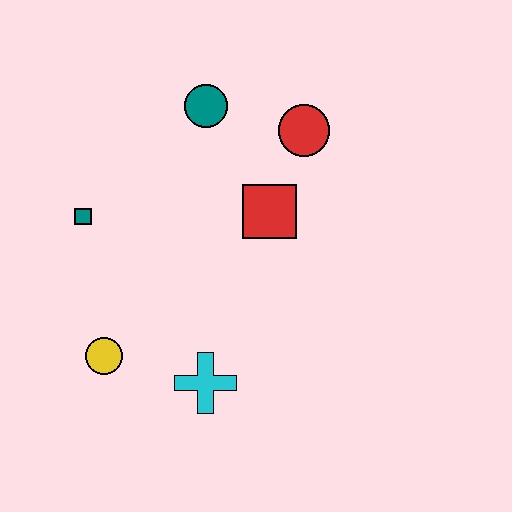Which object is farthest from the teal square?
The red circle is farthest from the teal square.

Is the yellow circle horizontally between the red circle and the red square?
No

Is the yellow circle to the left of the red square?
Yes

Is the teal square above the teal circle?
No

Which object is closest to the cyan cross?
The yellow circle is closest to the cyan cross.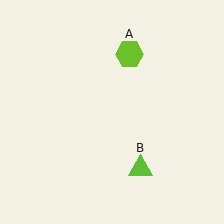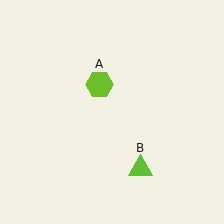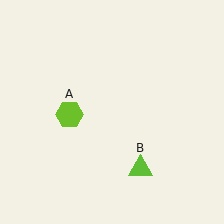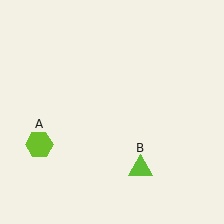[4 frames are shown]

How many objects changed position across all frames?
1 object changed position: lime hexagon (object A).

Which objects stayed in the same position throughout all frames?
Lime triangle (object B) remained stationary.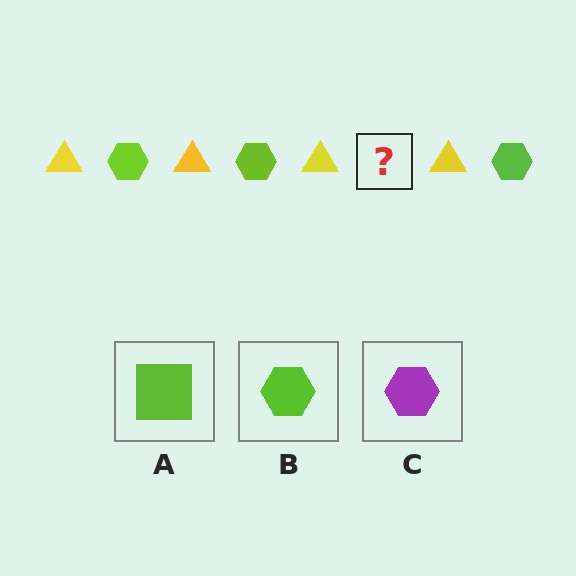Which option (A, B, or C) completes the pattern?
B.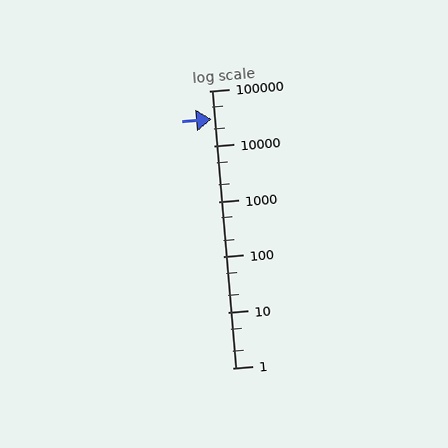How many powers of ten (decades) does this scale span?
The scale spans 5 decades, from 1 to 100000.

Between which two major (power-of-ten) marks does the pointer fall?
The pointer is between 10000 and 100000.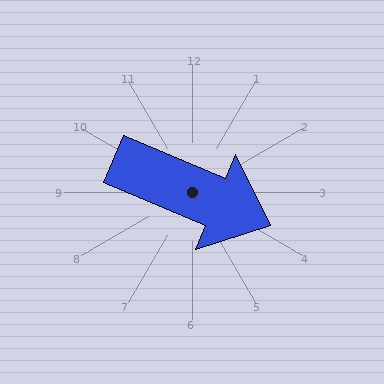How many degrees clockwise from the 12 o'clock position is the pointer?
Approximately 113 degrees.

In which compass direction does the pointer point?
Southeast.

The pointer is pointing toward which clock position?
Roughly 4 o'clock.